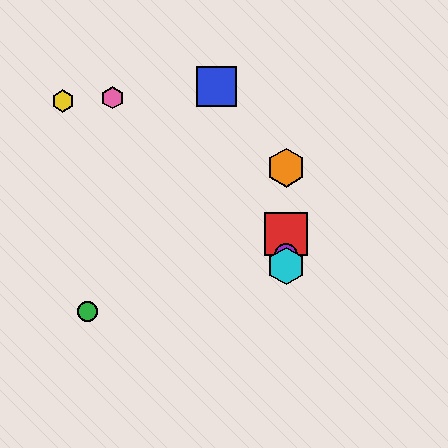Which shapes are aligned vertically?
The red square, the purple circle, the orange hexagon, the cyan hexagon are aligned vertically.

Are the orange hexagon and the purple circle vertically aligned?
Yes, both are at x≈286.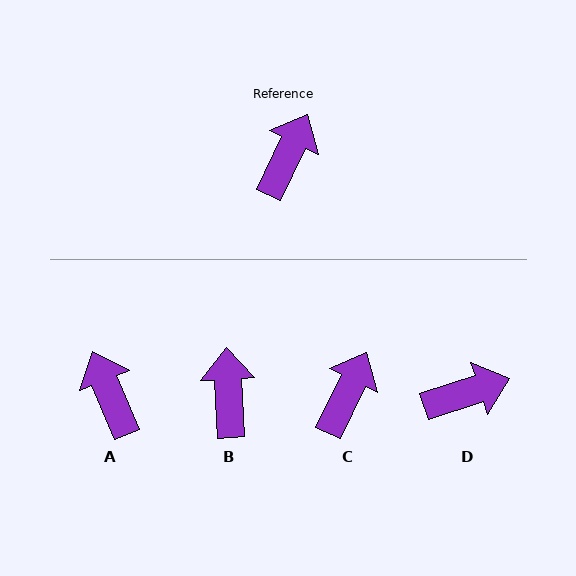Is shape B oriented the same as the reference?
No, it is off by about 29 degrees.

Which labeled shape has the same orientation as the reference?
C.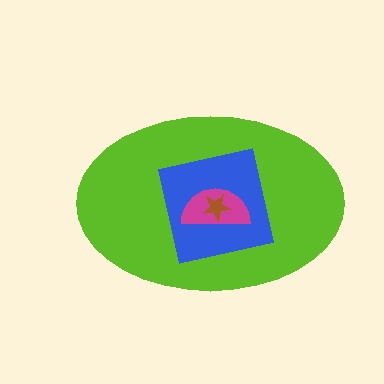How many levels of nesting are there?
4.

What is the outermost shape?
The lime ellipse.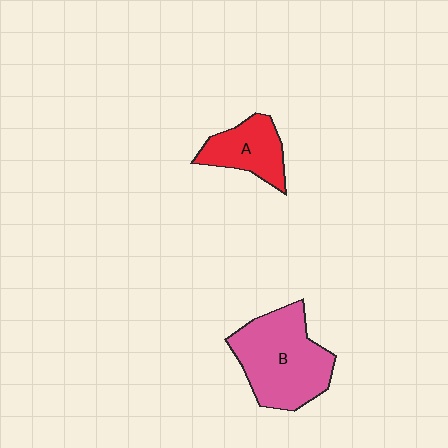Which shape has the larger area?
Shape B (pink).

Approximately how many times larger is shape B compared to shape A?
Approximately 1.9 times.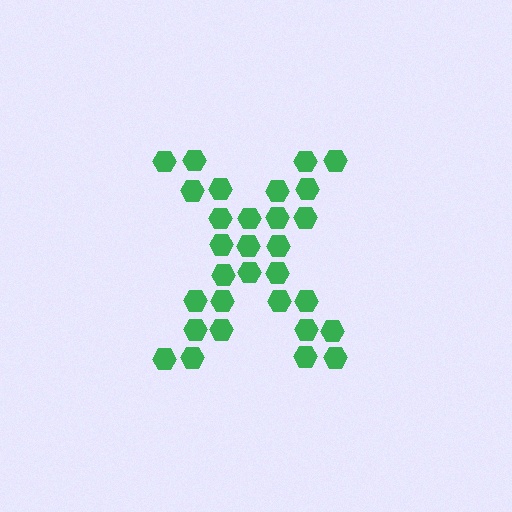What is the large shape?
The large shape is the letter X.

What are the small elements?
The small elements are hexagons.